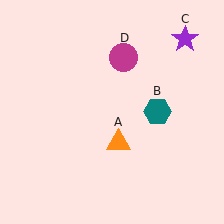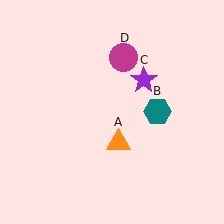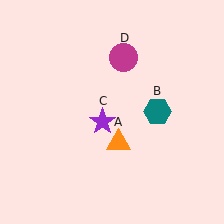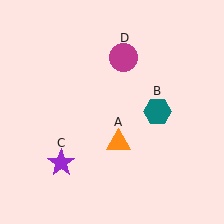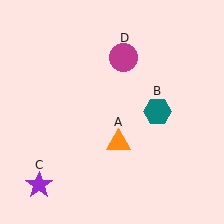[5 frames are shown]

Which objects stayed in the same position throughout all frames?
Orange triangle (object A) and teal hexagon (object B) and magenta circle (object D) remained stationary.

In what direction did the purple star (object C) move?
The purple star (object C) moved down and to the left.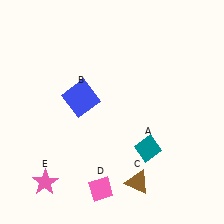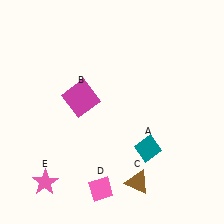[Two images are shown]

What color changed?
The square (B) changed from blue in Image 1 to magenta in Image 2.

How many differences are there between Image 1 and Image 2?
There is 1 difference between the two images.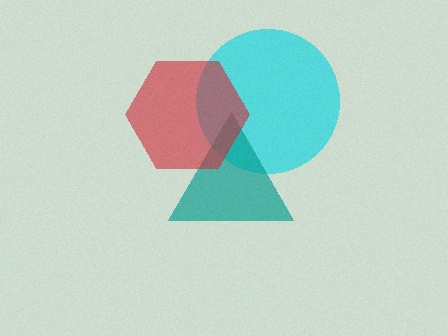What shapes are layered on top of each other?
The layered shapes are: a cyan circle, a teal triangle, a red hexagon.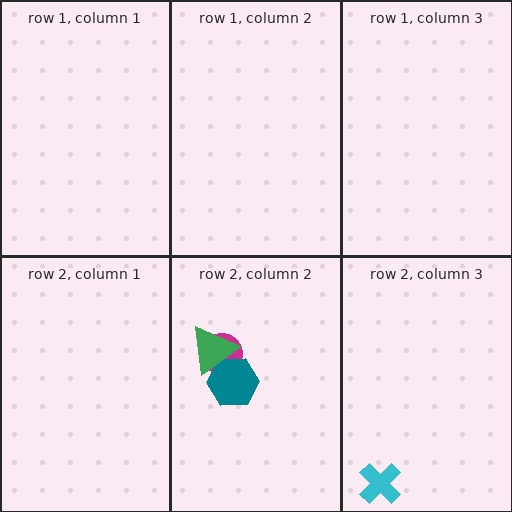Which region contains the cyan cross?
The row 2, column 3 region.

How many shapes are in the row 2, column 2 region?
3.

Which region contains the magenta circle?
The row 2, column 2 region.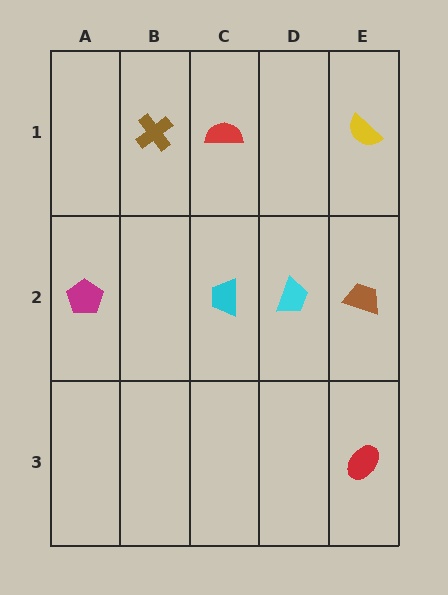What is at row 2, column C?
A cyan trapezoid.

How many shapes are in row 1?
3 shapes.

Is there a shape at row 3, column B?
No, that cell is empty.